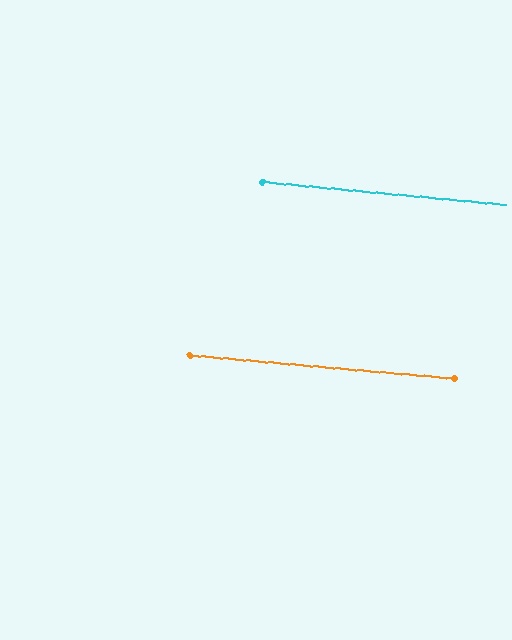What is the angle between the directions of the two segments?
Approximately 0 degrees.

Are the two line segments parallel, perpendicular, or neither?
Parallel — their directions differ by only 0.4°.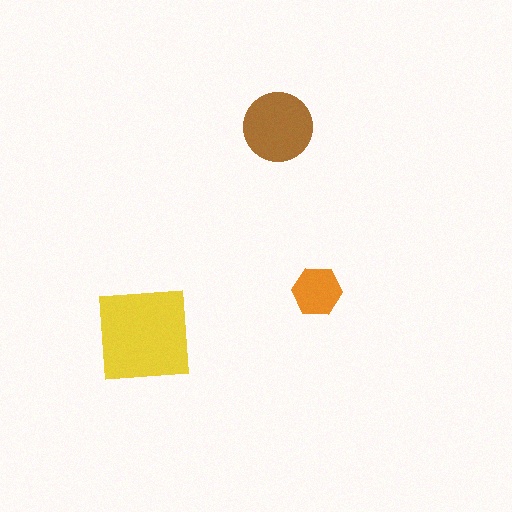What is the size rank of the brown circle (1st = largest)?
2nd.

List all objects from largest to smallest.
The yellow square, the brown circle, the orange hexagon.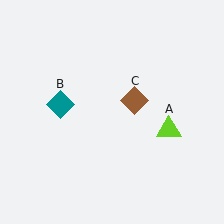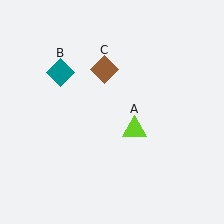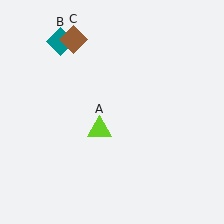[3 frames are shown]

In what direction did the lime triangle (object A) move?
The lime triangle (object A) moved left.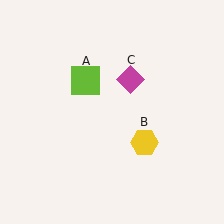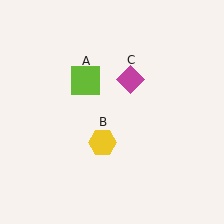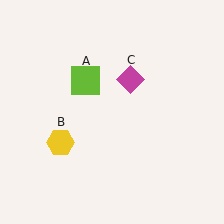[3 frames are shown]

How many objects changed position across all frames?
1 object changed position: yellow hexagon (object B).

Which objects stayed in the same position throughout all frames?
Lime square (object A) and magenta diamond (object C) remained stationary.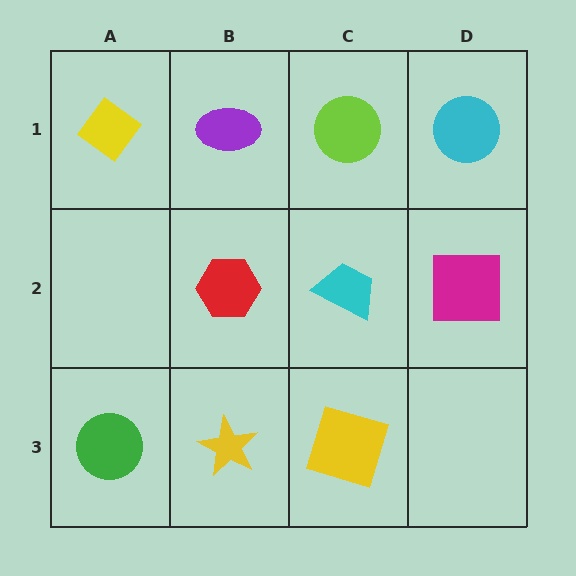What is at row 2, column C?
A cyan trapezoid.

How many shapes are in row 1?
4 shapes.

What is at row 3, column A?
A green circle.